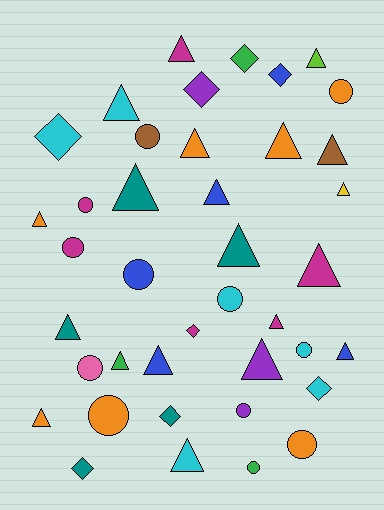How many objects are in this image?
There are 40 objects.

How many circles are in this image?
There are 12 circles.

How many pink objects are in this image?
There is 1 pink object.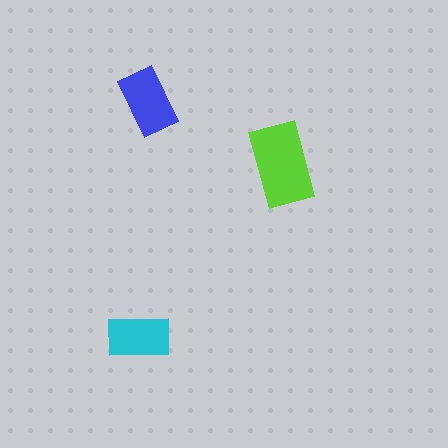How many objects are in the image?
There are 3 objects in the image.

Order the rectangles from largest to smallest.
the lime one, the blue one, the cyan one.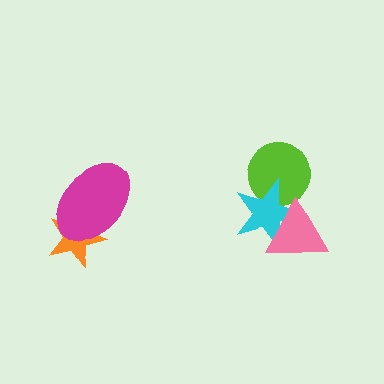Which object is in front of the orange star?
The magenta ellipse is in front of the orange star.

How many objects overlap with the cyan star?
2 objects overlap with the cyan star.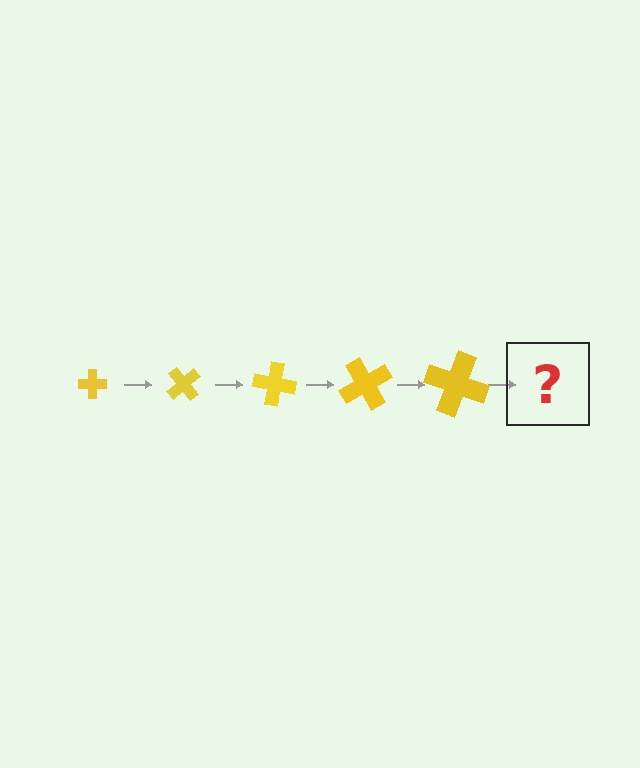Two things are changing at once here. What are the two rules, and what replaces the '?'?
The two rules are that the cross grows larger each step and it rotates 50 degrees each step. The '?' should be a cross, larger than the previous one and rotated 250 degrees from the start.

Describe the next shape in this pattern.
It should be a cross, larger than the previous one and rotated 250 degrees from the start.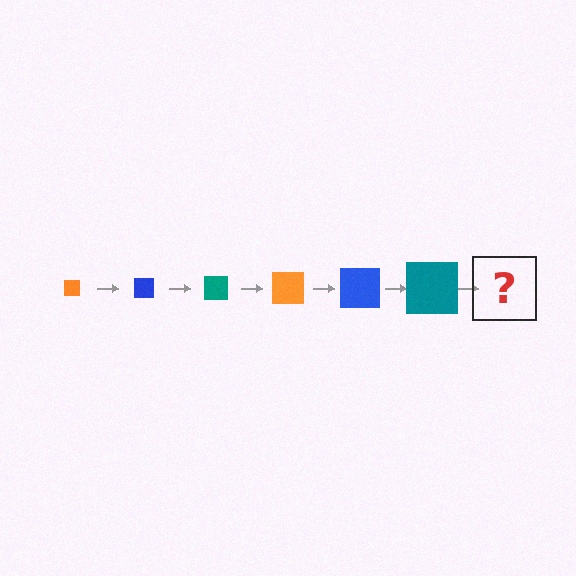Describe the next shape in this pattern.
It should be an orange square, larger than the previous one.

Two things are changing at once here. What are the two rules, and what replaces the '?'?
The two rules are that the square grows larger each step and the color cycles through orange, blue, and teal. The '?' should be an orange square, larger than the previous one.